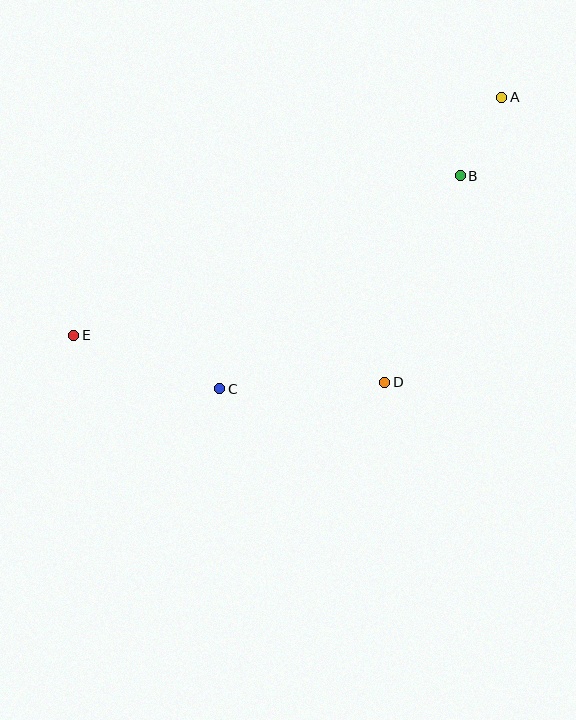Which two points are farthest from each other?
Points A and E are farthest from each other.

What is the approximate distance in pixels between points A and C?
The distance between A and C is approximately 405 pixels.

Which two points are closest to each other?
Points A and B are closest to each other.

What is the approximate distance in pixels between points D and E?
The distance between D and E is approximately 315 pixels.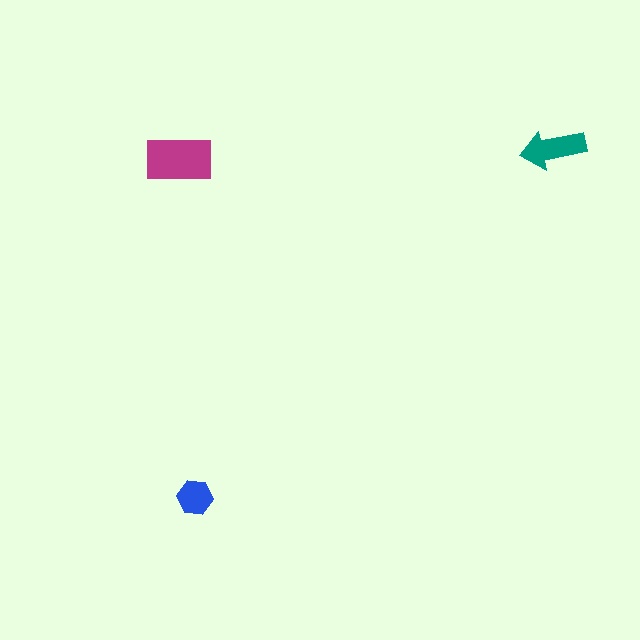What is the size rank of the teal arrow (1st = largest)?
2nd.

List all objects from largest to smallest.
The magenta rectangle, the teal arrow, the blue hexagon.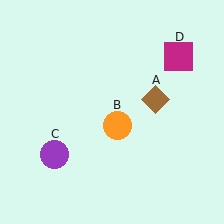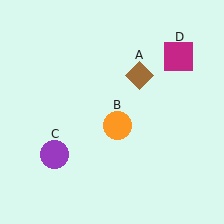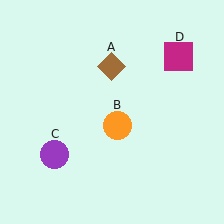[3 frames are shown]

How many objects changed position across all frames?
1 object changed position: brown diamond (object A).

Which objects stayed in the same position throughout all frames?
Orange circle (object B) and purple circle (object C) and magenta square (object D) remained stationary.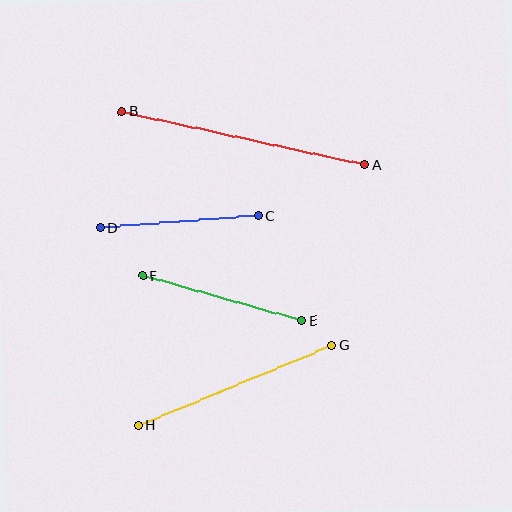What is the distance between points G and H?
The distance is approximately 209 pixels.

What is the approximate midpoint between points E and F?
The midpoint is at approximately (222, 298) pixels.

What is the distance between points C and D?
The distance is approximately 158 pixels.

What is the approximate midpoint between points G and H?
The midpoint is at approximately (235, 385) pixels.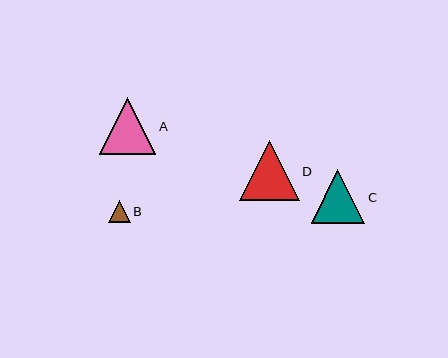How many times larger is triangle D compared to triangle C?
Triangle D is approximately 1.1 times the size of triangle C.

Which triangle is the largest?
Triangle D is the largest with a size of approximately 59 pixels.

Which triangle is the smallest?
Triangle B is the smallest with a size of approximately 22 pixels.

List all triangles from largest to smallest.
From largest to smallest: D, A, C, B.